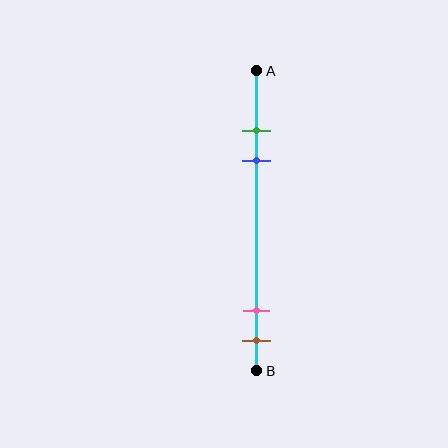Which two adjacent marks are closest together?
The green and blue marks are the closest adjacent pair.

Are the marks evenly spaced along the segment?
No, the marks are not evenly spaced.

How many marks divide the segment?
There are 4 marks dividing the segment.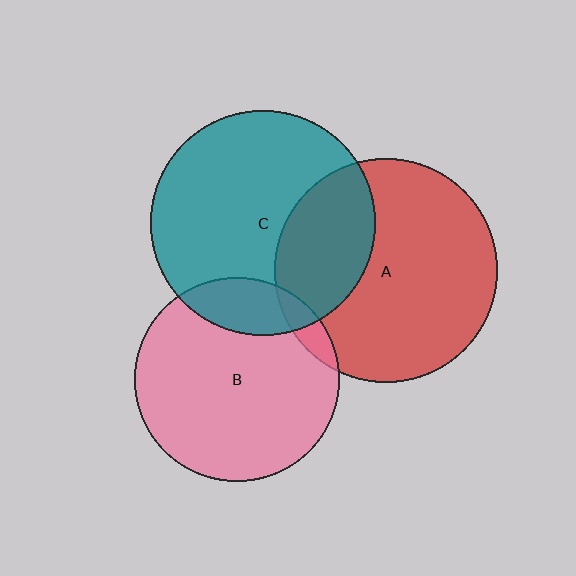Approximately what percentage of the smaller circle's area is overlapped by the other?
Approximately 15%.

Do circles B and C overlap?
Yes.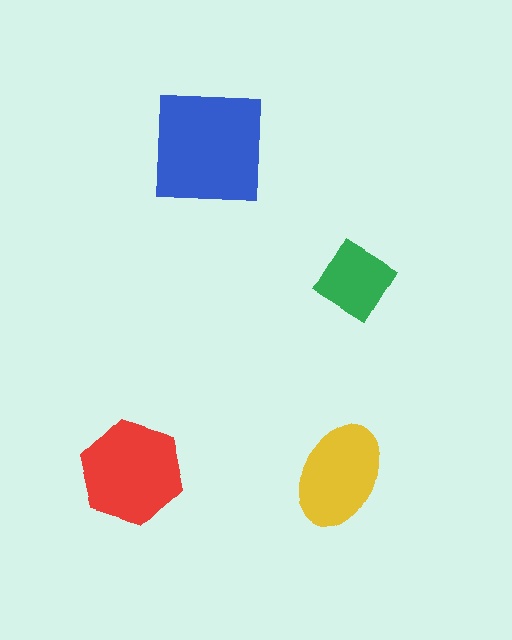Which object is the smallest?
The green diamond.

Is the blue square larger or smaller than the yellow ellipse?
Larger.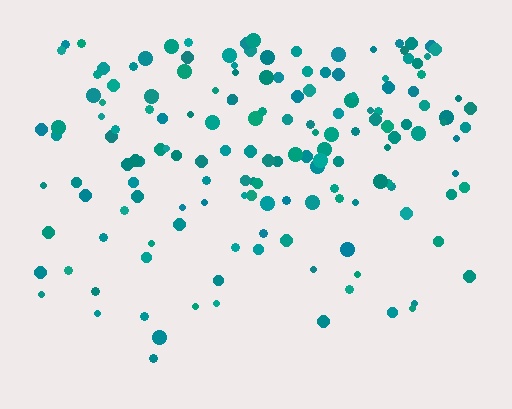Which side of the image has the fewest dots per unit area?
The bottom.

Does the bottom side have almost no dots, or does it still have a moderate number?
Still a moderate number, just noticeably fewer than the top.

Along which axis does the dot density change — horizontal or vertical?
Vertical.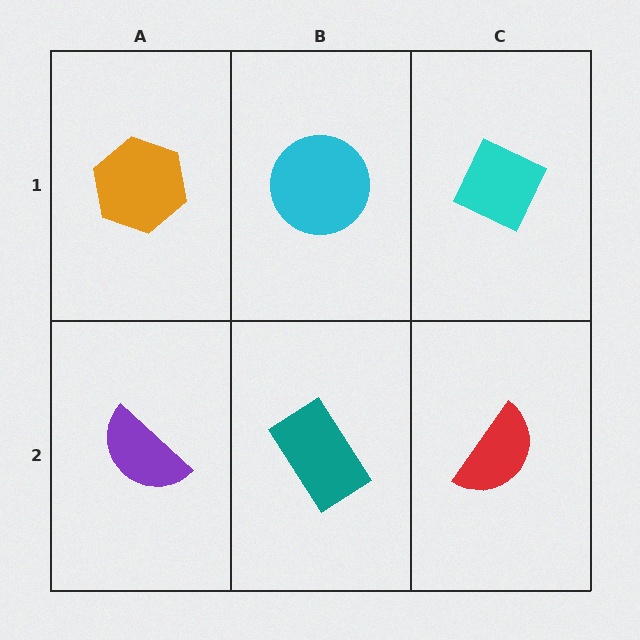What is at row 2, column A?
A purple semicircle.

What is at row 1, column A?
An orange hexagon.